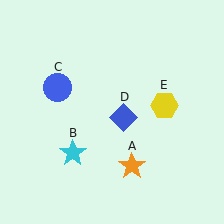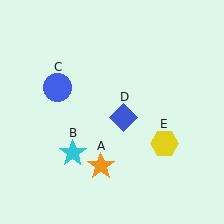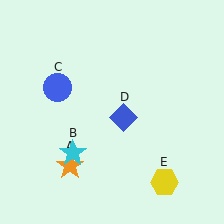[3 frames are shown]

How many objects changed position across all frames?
2 objects changed position: orange star (object A), yellow hexagon (object E).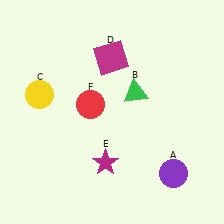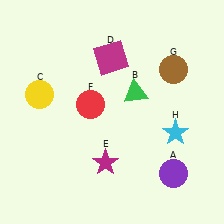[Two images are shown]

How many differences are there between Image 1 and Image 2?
There are 2 differences between the two images.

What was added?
A brown circle (G), a cyan star (H) were added in Image 2.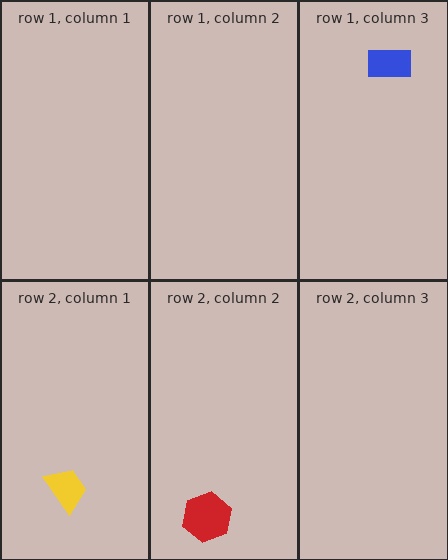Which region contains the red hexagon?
The row 2, column 2 region.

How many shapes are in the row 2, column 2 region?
1.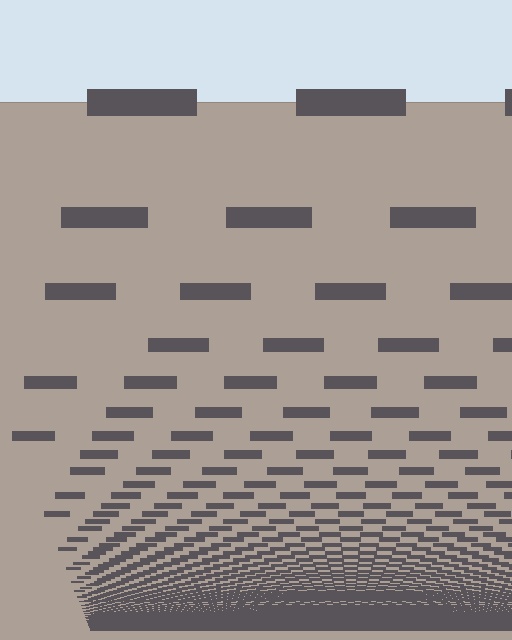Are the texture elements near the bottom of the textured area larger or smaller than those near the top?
Smaller. The gradient is inverted — elements near the bottom are smaller and denser.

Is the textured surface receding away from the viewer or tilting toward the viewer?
The surface appears to tilt toward the viewer. Texture elements get larger and sparser toward the top.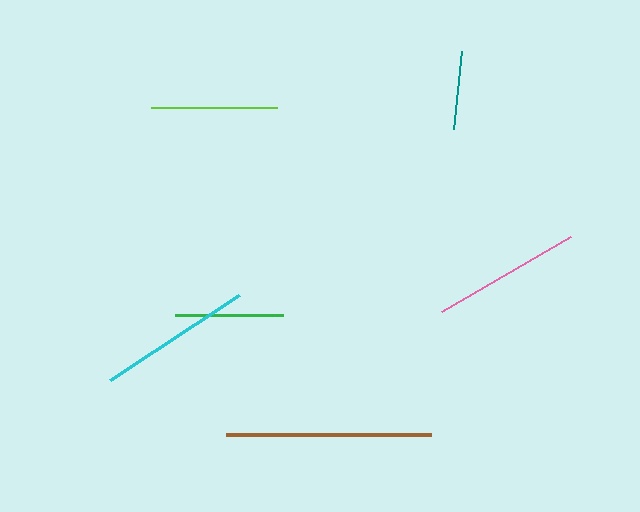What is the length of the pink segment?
The pink segment is approximately 149 pixels long.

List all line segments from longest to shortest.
From longest to shortest: brown, cyan, pink, lime, green, teal.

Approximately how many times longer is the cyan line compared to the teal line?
The cyan line is approximately 2.0 times the length of the teal line.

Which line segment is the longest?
The brown line is the longest at approximately 205 pixels.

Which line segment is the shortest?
The teal line is the shortest at approximately 78 pixels.